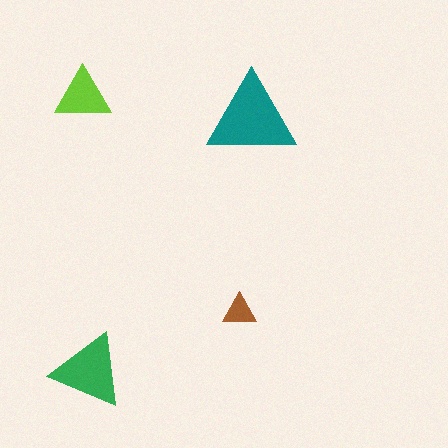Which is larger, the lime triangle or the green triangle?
The green one.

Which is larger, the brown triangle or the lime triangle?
The lime one.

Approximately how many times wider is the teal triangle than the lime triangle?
About 1.5 times wider.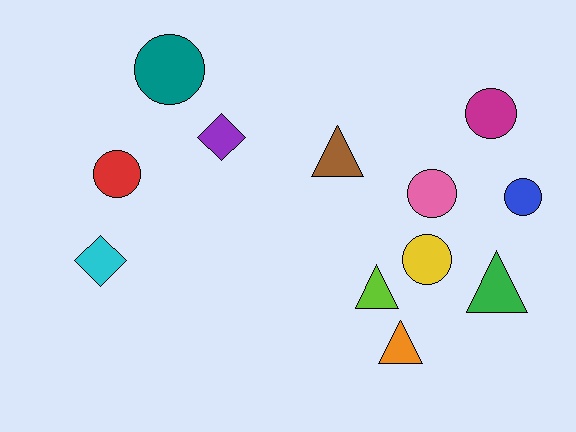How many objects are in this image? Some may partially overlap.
There are 12 objects.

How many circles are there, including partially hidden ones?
There are 6 circles.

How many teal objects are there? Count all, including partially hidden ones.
There is 1 teal object.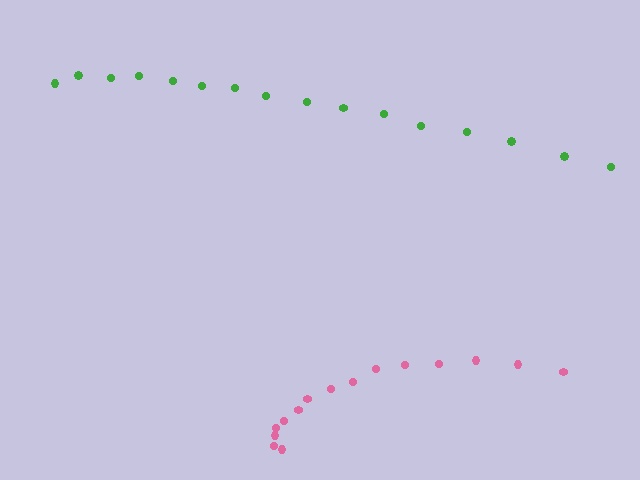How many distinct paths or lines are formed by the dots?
There are 2 distinct paths.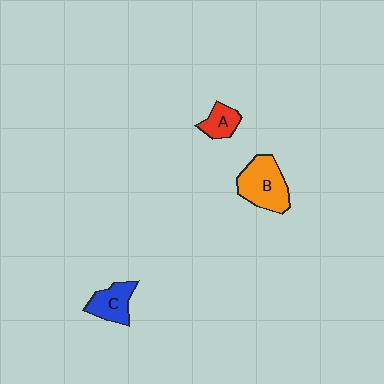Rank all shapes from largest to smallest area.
From largest to smallest: B (orange), C (blue), A (red).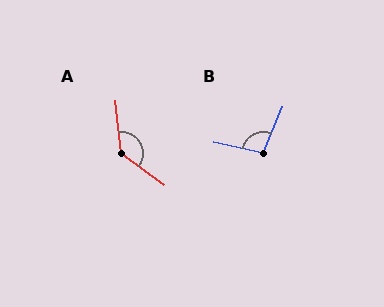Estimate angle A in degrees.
Approximately 133 degrees.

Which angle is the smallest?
B, at approximately 100 degrees.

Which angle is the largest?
A, at approximately 133 degrees.